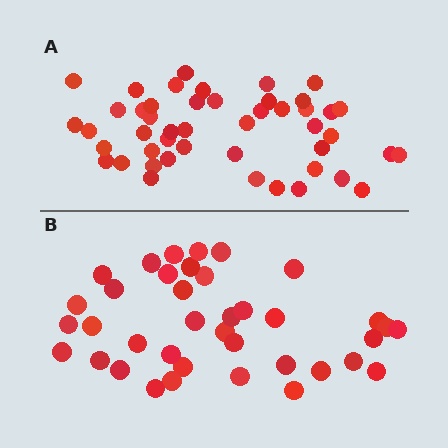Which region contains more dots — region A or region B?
Region A (the top region) has more dots.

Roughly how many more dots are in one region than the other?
Region A has roughly 8 or so more dots than region B.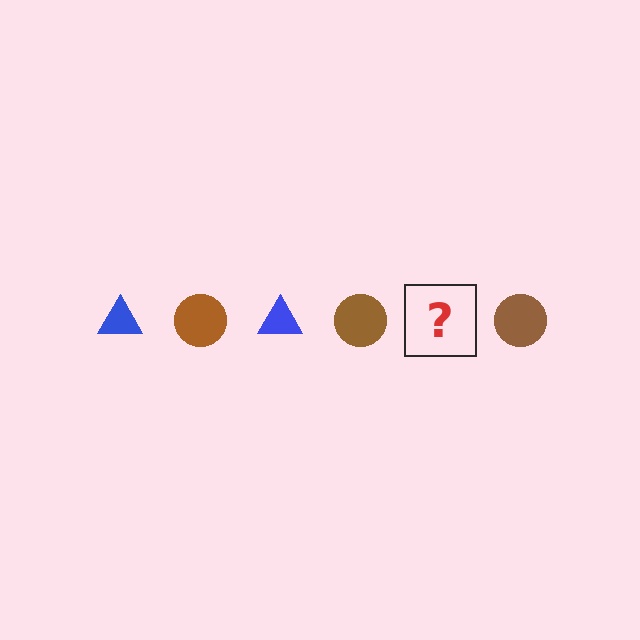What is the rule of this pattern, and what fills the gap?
The rule is that the pattern alternates between blue triangle and brown circle. The gap should be filled with a blue triangle.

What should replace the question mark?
The question mark should be replaced with a blue triangle.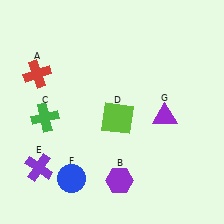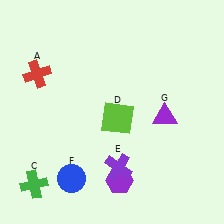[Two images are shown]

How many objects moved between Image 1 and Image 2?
2 objects moved between the two images.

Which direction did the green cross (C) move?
The green cross (C) moved down.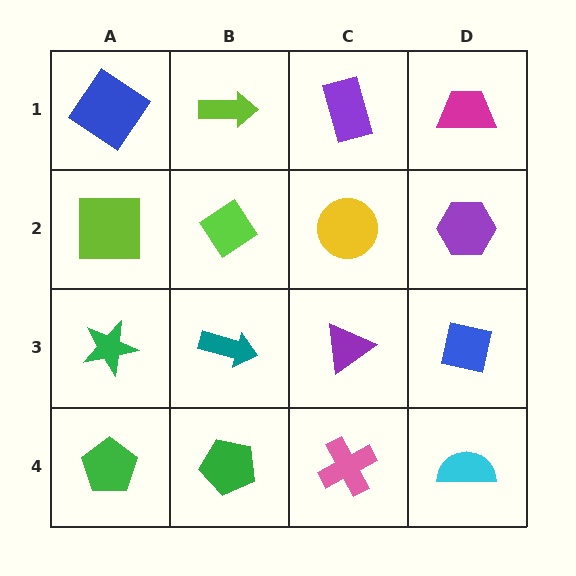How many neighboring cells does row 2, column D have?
3.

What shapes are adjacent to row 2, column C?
A purple rectangle (row 1, column C), a purple triangle (row 3, column C), a lime diamond (row 2, column B), a purple hexagon (row 2, column D).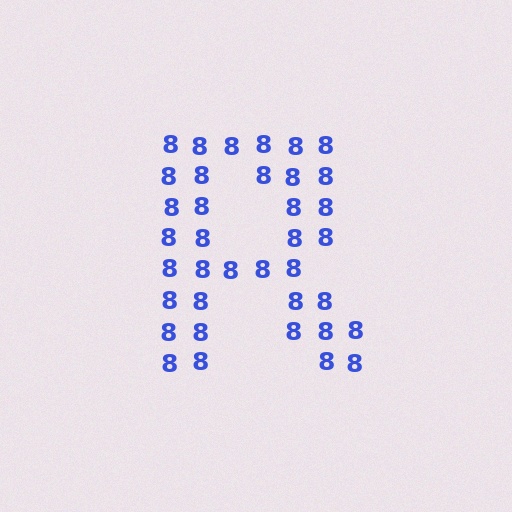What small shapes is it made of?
It is made of small digit 8's.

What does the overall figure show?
The overall figure shows the letter R.